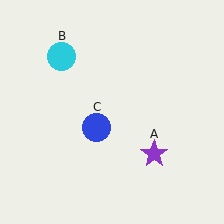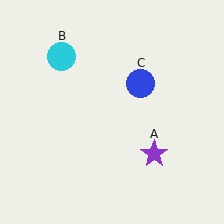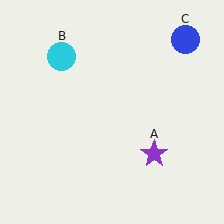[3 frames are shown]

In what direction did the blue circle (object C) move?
The blue circle (object C) moved up and to the right.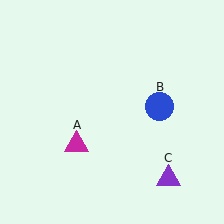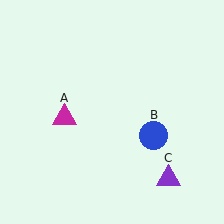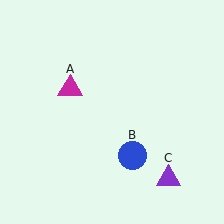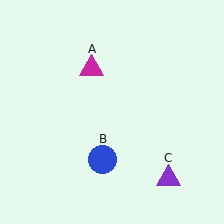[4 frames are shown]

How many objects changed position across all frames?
2 objects changed position: magenta triangle (object A), blue circle (object B).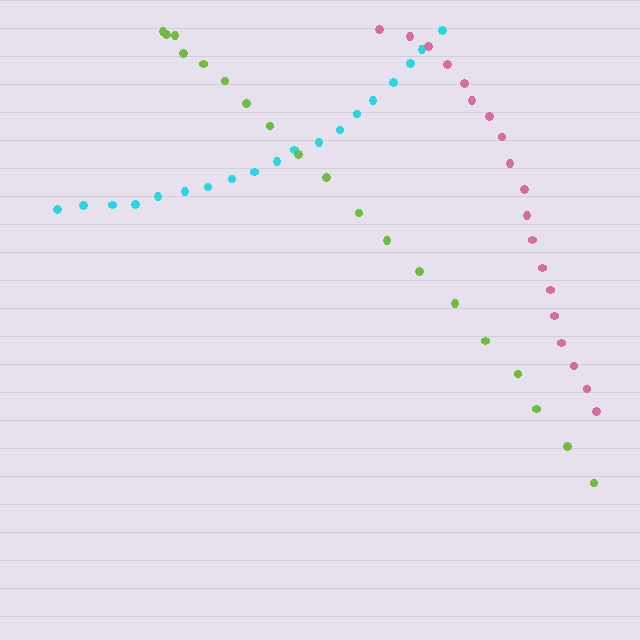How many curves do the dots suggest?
There are 3 distinct paths.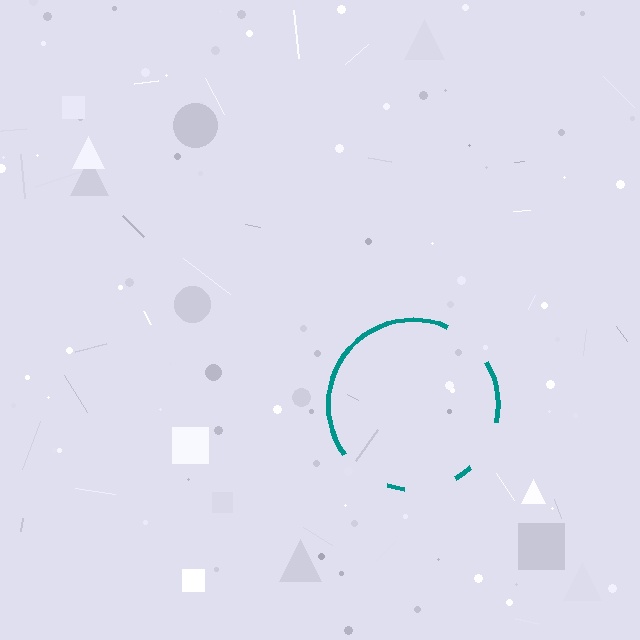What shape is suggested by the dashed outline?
The dashed outline suggests a circle.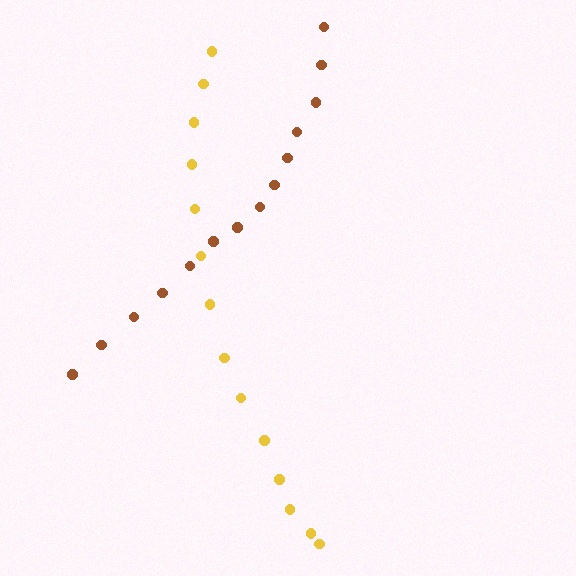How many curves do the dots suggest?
There are 2 distinct paths.